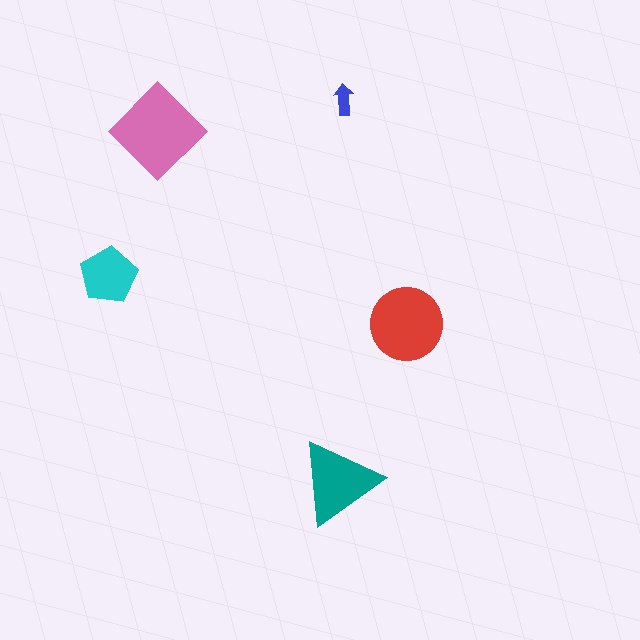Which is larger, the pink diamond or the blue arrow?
The pink diamond.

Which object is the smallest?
The blue arrow.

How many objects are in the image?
There are 5 objects in the image.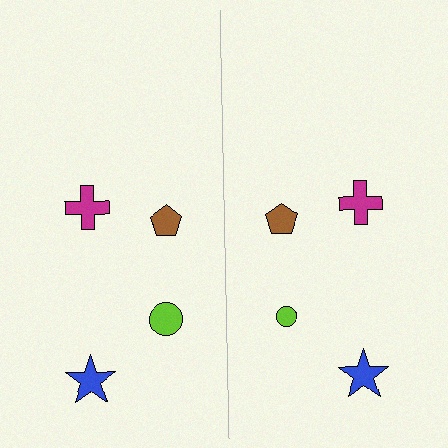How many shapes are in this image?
There are 8 shapes in this image.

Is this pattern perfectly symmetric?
No, the pattern is not perfectly symmetric. The lime circle on the right side has a different size than its mirror counterpart.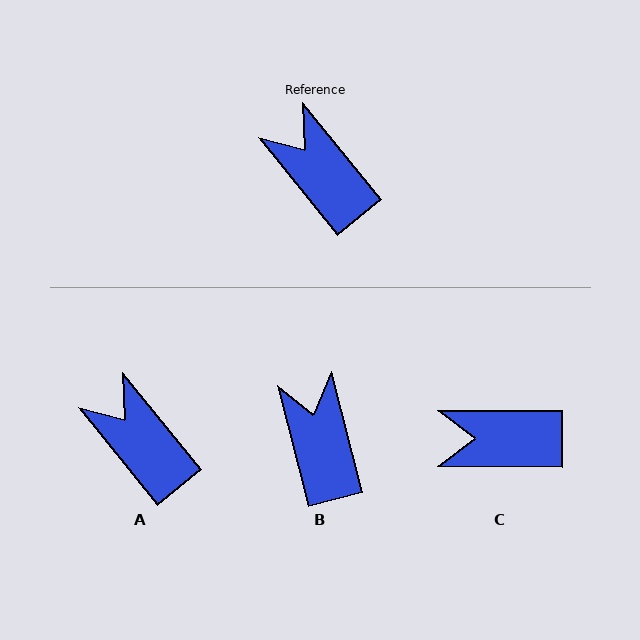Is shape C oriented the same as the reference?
No, it is off by about 51 degrees.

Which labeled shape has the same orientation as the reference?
A.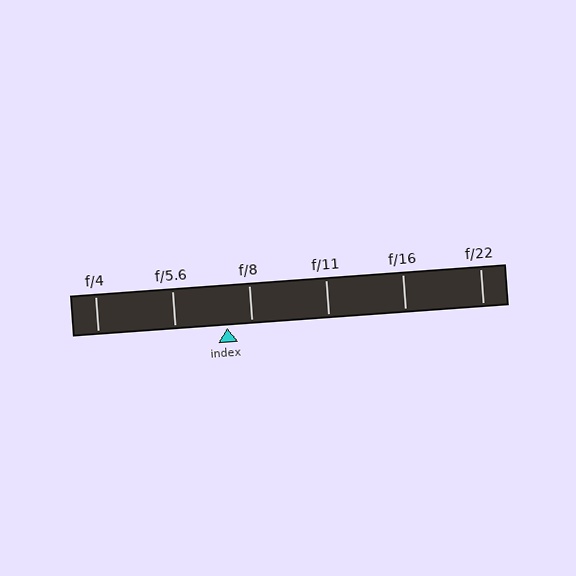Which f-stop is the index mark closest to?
The index mark is closest to f/8.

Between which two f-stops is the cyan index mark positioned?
The index mark is between f/5.6 and f/8.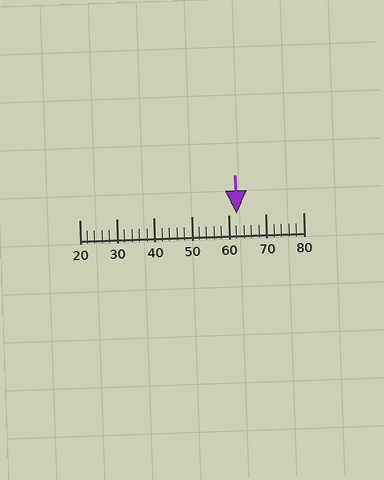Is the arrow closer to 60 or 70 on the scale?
The arrow is closer to 60.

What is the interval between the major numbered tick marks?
The major tick marks are spaced 10 units apart.